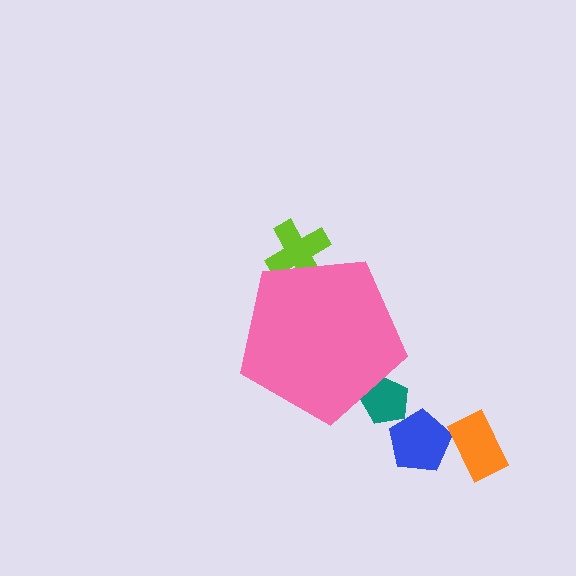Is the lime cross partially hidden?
Yes, the lime cross is partially hidden behind the pink pentagon.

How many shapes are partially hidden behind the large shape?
2 shapes are partially hidden.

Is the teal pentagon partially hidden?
Yes, the teal pentagon is partially hidden behind the pink pentagon.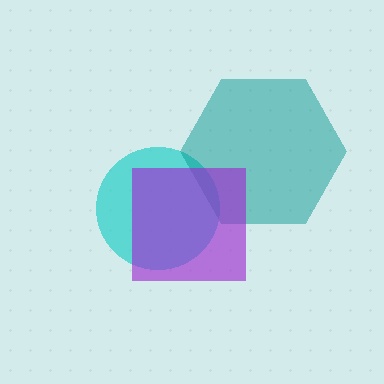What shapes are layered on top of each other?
The layered shapes are: a cyan circle, a teal hexagon, a purple square.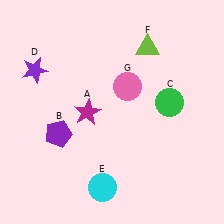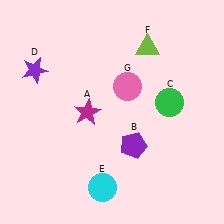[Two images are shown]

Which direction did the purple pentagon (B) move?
The purple pentagon (B) moved right.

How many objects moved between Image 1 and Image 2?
1 object moved between the two images.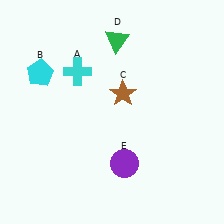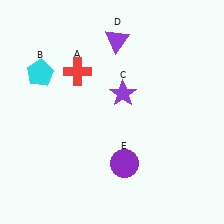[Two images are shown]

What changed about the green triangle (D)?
In Image 1, D is green. In Image 2, it changed to purple.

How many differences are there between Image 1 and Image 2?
There are 3 differences between the two images.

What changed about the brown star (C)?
In Image 1, C is brown. In Image 2, it changed to purple.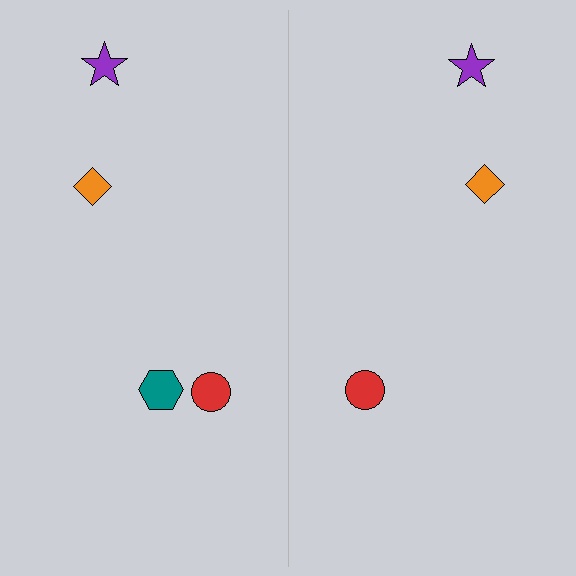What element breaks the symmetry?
A teal hexagon is missing from the right side.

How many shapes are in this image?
There are 7 shapes in this image.